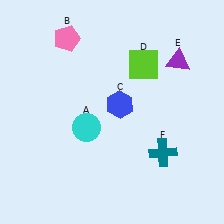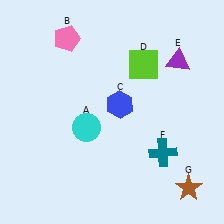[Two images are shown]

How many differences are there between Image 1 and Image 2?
There is 1 difference between the two images.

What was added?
A brown star (G) was added in Image 2.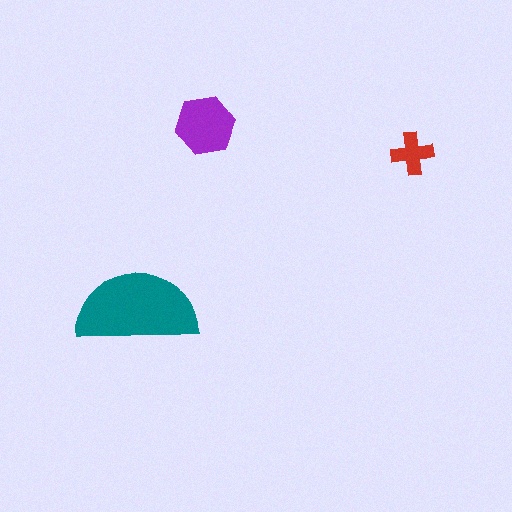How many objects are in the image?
There are 3 objects in the image.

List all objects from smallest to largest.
The red cross, the purple hexagon, the teal semicircle.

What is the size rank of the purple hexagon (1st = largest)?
2nd.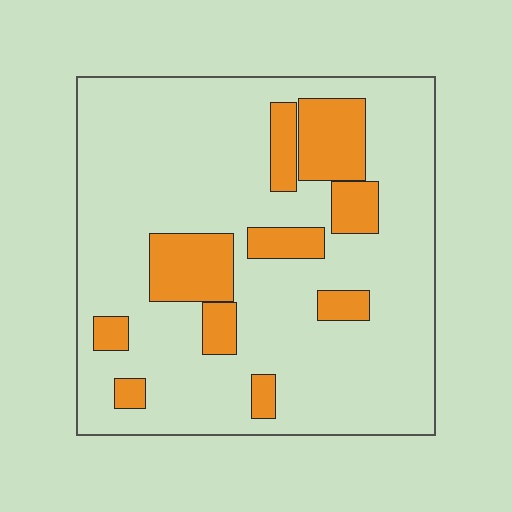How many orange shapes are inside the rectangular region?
10.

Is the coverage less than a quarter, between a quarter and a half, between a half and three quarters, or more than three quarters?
Less than a quarter.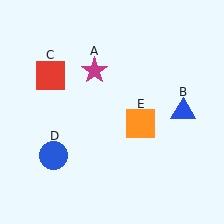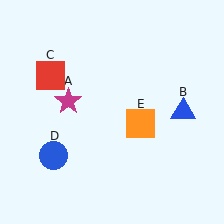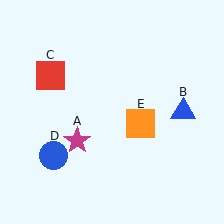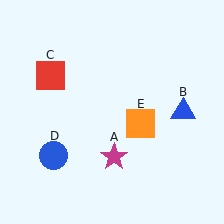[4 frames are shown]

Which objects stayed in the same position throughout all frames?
Blue triangle (object B) and red square (object C) and blue circle (object D) and orange square (object E) remained stationary.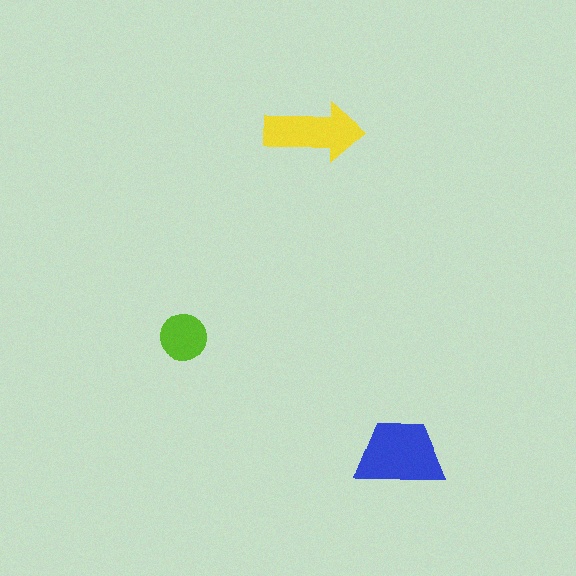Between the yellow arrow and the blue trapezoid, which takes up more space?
The blue trapezoid.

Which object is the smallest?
The lime circle.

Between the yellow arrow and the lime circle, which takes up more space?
The yellow arrow.